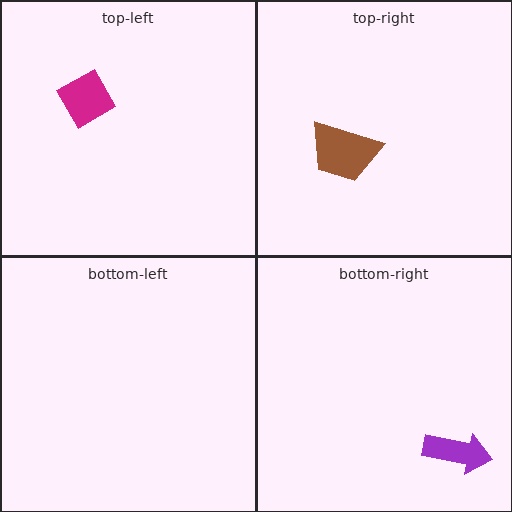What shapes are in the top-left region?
The magenta diamond.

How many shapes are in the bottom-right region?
1.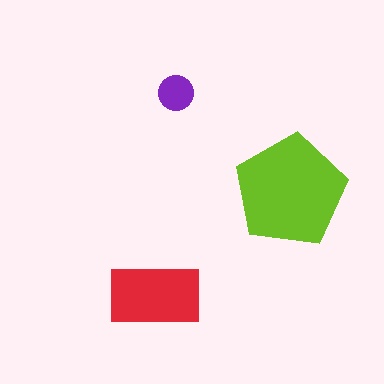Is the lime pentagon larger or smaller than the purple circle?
Larger.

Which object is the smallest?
The purple circle.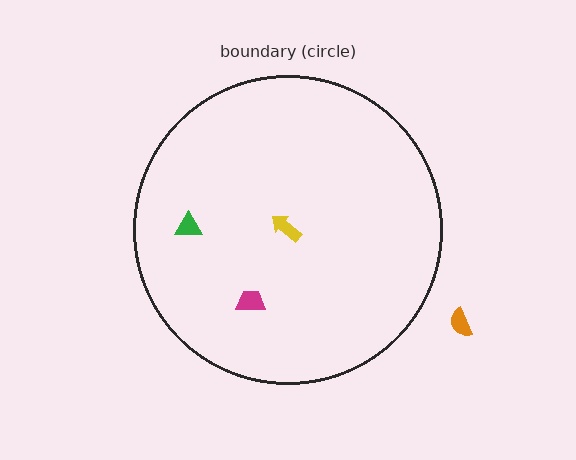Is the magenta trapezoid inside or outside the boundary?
Inside.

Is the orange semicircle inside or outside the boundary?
Outside.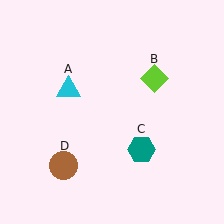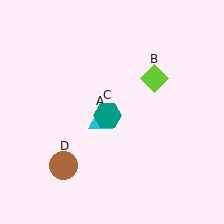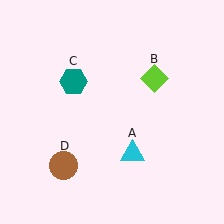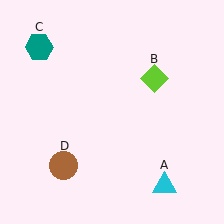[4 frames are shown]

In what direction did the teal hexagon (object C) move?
The teal hexagon (object C) moved up and to the left.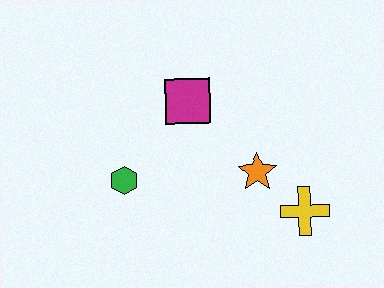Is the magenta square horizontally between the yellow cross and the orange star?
No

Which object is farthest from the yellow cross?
The green hexagon is farthest from the yellow cross.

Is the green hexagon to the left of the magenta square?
Yes